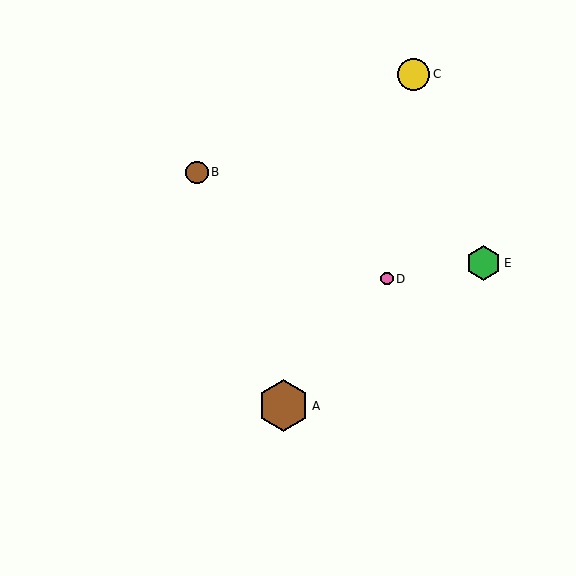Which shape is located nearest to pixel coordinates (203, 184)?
The brown circle (labeled B) at (197, 173) is nearest to that location.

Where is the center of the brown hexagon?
The center of the brown hexagon is at (284, 406).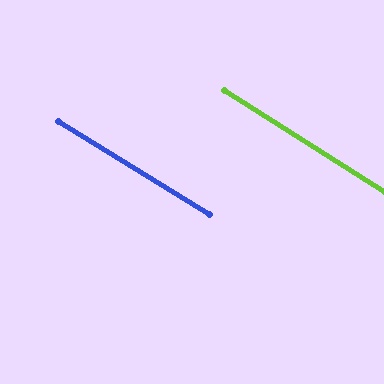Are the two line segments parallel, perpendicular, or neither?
Parallel — their directions differ by only 0.5°.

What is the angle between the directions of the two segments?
Approximately 1 degree.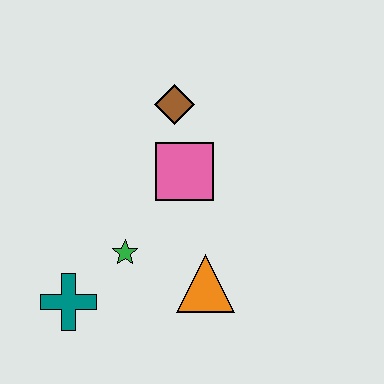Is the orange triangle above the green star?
No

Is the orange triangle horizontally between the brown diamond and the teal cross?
No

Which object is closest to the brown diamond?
The pink square is closest to the brown diamond.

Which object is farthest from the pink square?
The teal cross is farthest from the pink square.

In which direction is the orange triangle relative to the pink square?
The orange triangle is below the pink square.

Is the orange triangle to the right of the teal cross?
Yes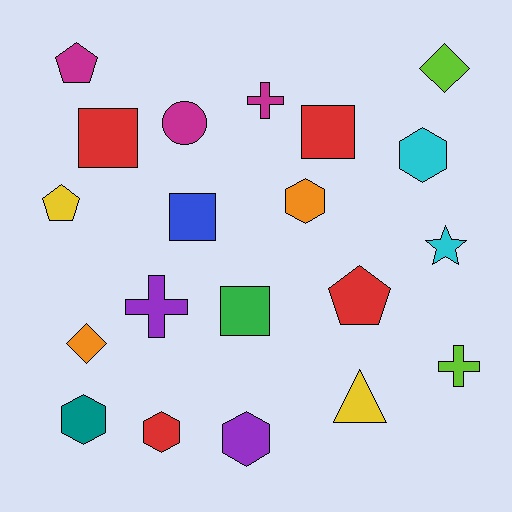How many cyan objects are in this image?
There are 2 cyan objects.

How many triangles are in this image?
There is 1 triangle.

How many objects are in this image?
There are 20 objects.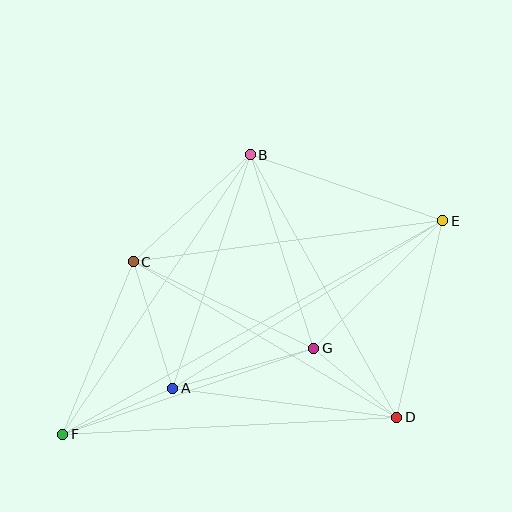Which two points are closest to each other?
Points D and G are closest to each other.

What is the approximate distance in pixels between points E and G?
The distance between E and G is approximately 181 pixels.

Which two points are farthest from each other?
Points E and F are farthest from each other.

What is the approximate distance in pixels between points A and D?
The distance between A and D is approximately 226 pixels.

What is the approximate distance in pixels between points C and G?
The distance between C and G is approximately 200 pixels.